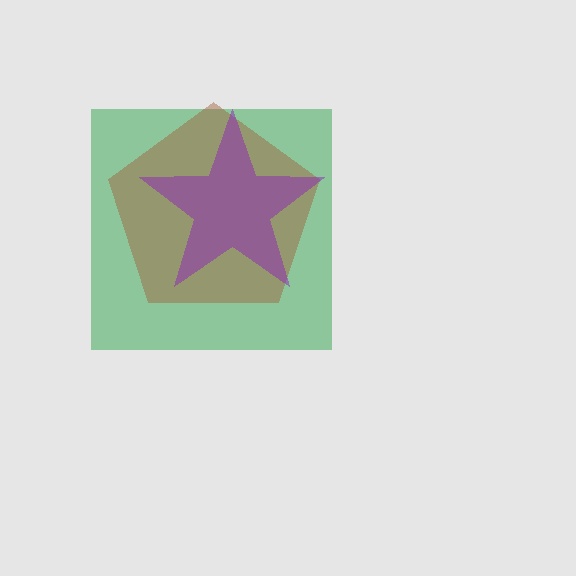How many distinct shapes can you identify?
There are 3 distinct shapes: a green square, a brown pentagon, a purple star.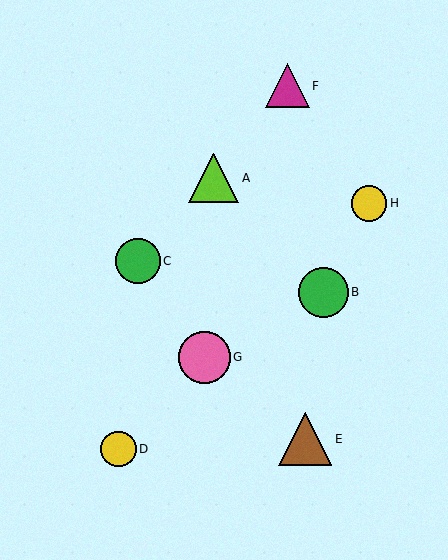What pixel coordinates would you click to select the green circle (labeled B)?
Click at (324, 292) to select the green circle B.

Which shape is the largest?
The brown triangle (labeled E) is the largest.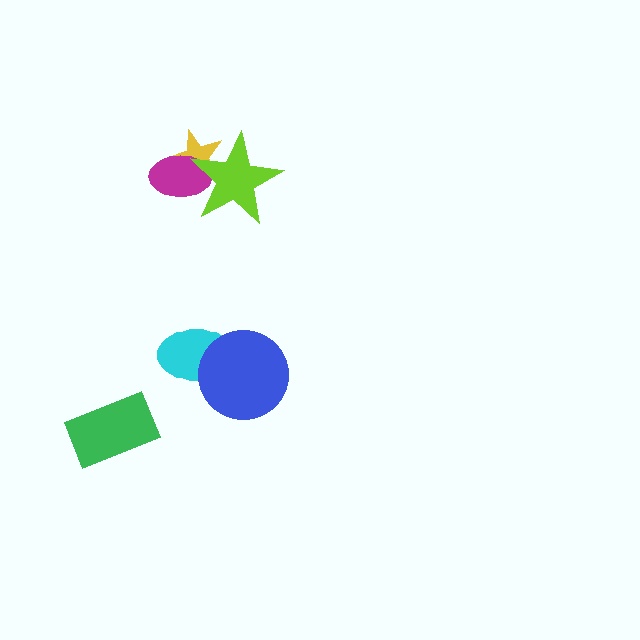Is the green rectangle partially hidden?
No, no other shape covers it.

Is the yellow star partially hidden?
Yes, it is partially covered by another shape.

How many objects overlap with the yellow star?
2 objects overlap with the yellow star.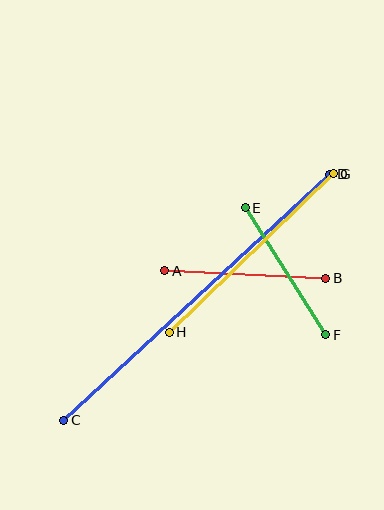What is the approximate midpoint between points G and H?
The midpoint is at approximately (251, 253) pixels.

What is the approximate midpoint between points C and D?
The midpoint is at approximately (197, 297) pixels.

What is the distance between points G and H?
The distance is approximately 228 pixels.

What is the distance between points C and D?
The distance is approximately 362 pixels.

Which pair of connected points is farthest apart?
Points C and D are farthest apart.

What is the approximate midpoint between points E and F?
The midpoint is at approximately (286, 271) pixels.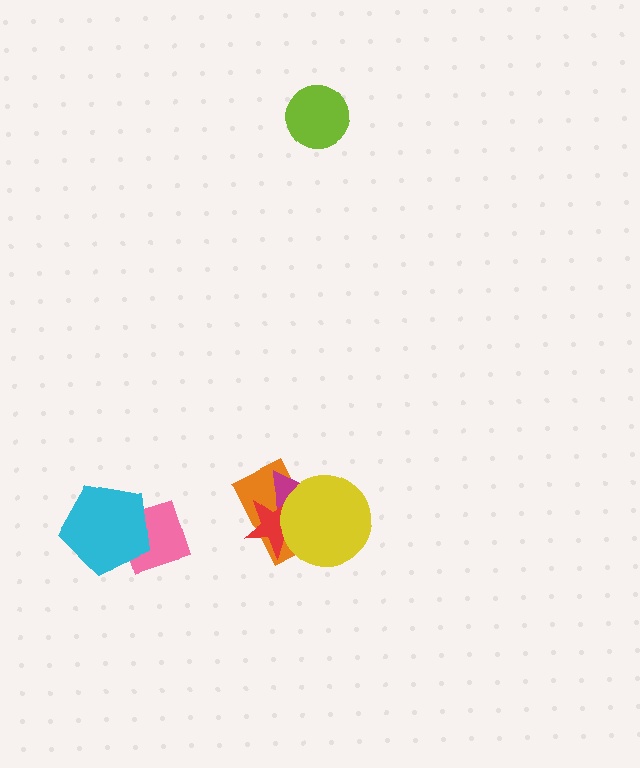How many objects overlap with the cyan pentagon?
1 object overlaps with the cyan pentagon.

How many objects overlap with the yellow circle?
3 objects overlap with the yellow circle.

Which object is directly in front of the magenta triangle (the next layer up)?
The red star is directly in front of the magenta triangle.